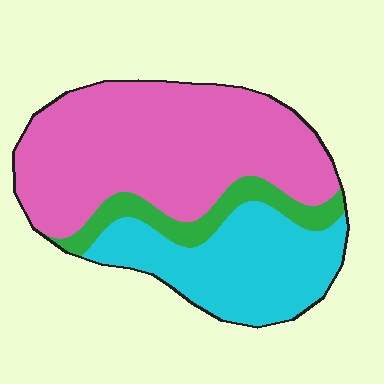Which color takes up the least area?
Green, at roughly 10%.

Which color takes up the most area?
Pink, at roughly 55%.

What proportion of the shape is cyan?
Cyan takes up about one third (1/3) of the shape.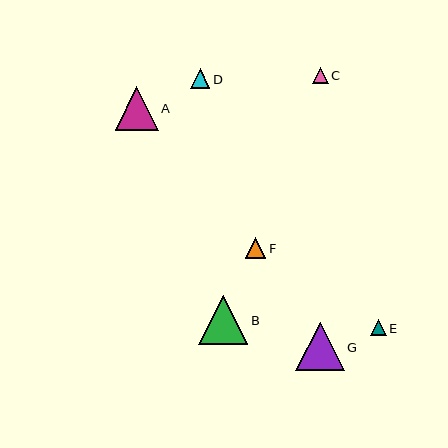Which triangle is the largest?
Triangle B is the largest with a size of approximately 49 pixels.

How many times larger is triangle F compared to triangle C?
Triangle F is approximately 1.3 times the size of triangle C.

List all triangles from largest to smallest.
From largest to smallest: B, G, A, F, D, E, C.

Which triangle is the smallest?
Triangle C is the smallest with a size of approximately 16 pixels.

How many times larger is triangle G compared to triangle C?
Triangle G is approximately 3.0 times the size of triangle C.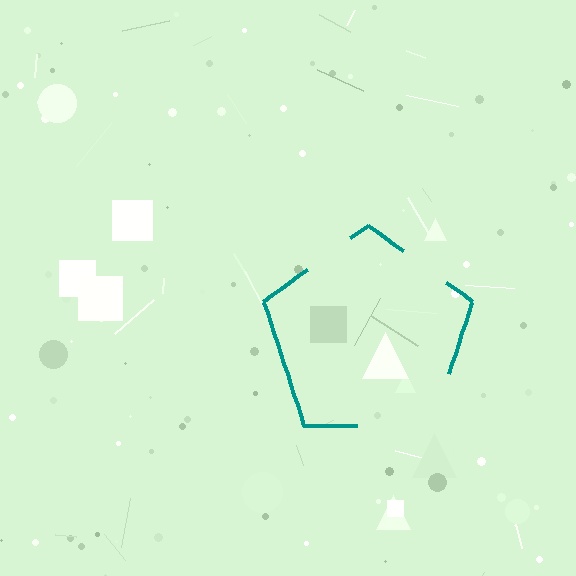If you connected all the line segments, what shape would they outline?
They would outline a pentagon.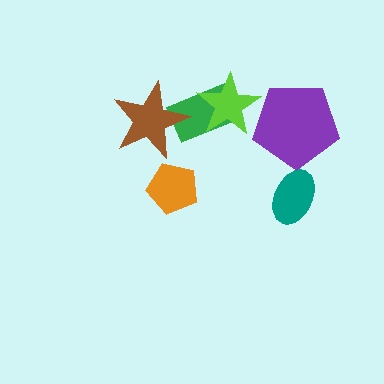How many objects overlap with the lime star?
2 objects overlap with the lime star.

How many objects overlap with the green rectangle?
2 objects overlap with the green rectangle.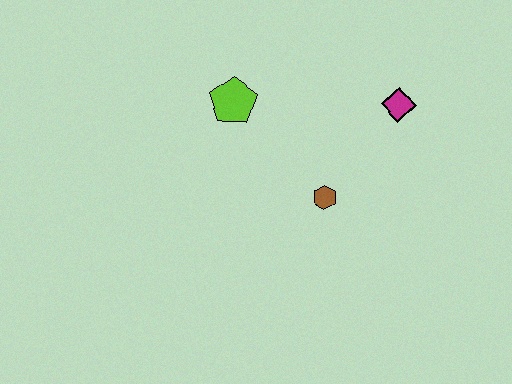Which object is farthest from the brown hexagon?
The lime pentagon is farthest from the brown hexagon.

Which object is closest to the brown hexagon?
The magenta diamond is closest to the brown hexagon.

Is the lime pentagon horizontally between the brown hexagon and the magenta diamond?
No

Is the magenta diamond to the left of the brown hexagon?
No